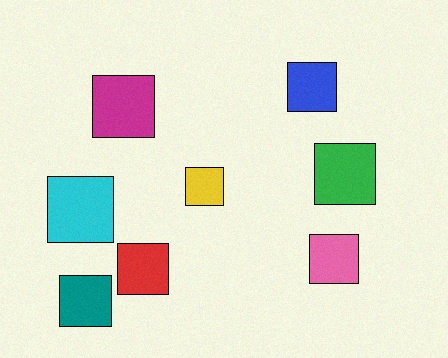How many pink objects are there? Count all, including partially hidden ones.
There is 1 pink object.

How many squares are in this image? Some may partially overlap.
There are 8 squares.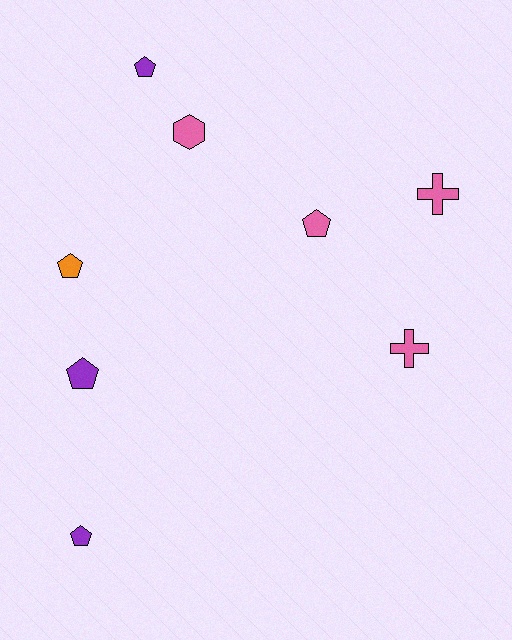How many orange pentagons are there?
There is 1 orange pentagon.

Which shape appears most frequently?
Pentagon, with 5 objects.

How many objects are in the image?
There are 8 objects.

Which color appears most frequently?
Pink, with 4 objects.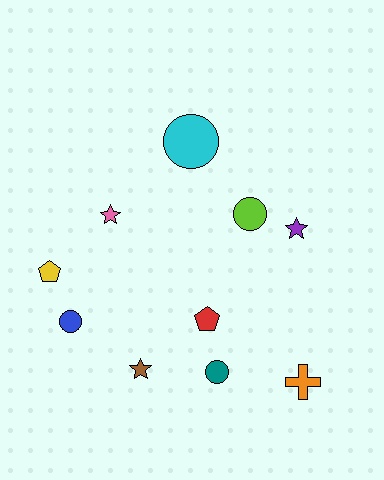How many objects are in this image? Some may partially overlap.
There are 10 objects.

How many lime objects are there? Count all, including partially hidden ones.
There is 1 lime object.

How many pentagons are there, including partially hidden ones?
There are 2 pentagons.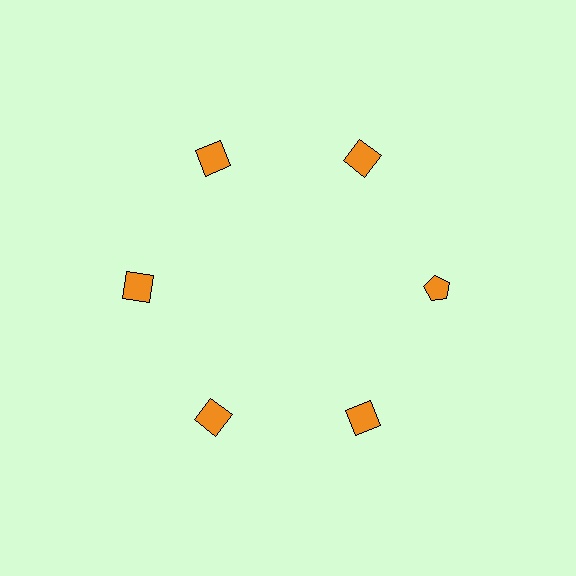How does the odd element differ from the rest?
It has a different shape: pentagon instead of square.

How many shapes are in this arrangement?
There are 6 shapes arranged in a ring pattern.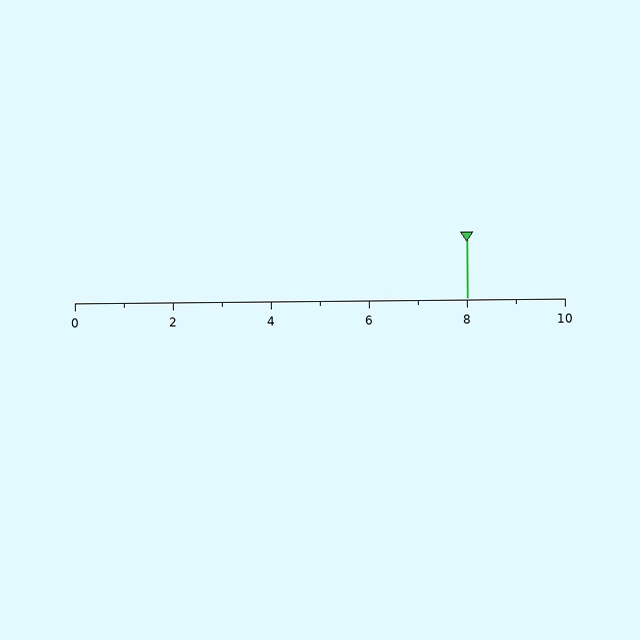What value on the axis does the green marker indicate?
The marker indicates approximately 8.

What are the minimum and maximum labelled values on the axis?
The axis runs from 0 to 10.